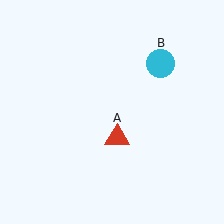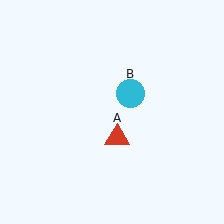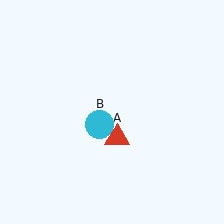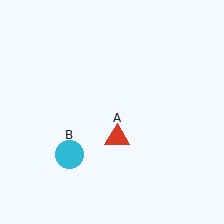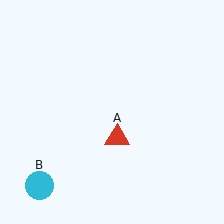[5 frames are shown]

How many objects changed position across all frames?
1 object changed position: cyan circle (object B).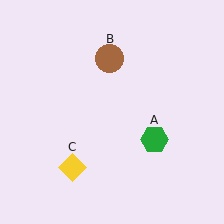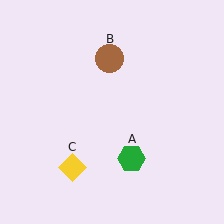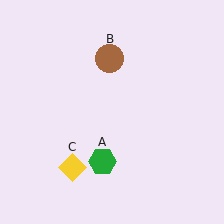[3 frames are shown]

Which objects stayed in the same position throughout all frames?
Brown circle (object B) and yellow diamond (object C) remained stationary.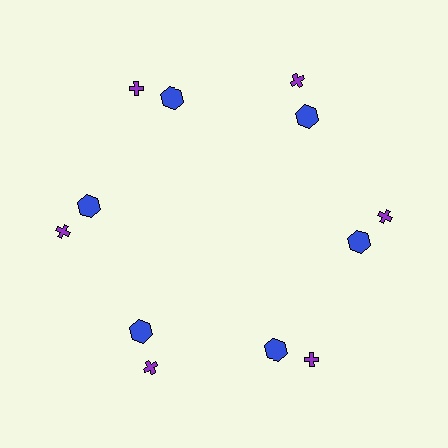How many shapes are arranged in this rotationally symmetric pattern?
There are 12 shapes, arranged in 6 groups of 2.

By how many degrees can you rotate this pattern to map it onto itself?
The pattern maps onto itself every 60 degrees of rotation.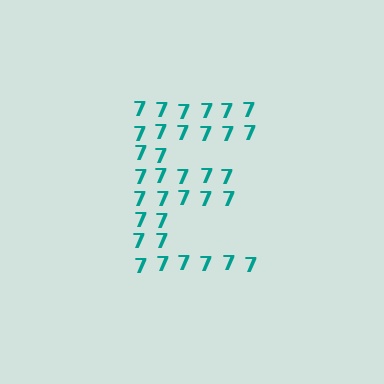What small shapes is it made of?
It is made of small digit 7's.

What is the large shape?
The large shape is the letter E.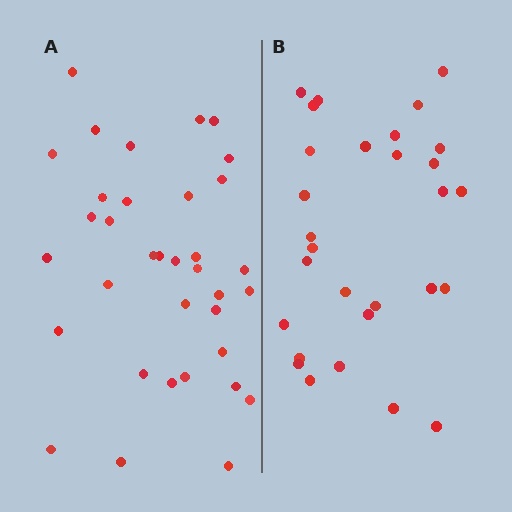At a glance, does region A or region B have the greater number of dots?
Region A (the left region) has more dots.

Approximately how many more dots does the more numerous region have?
Region A has about 6 more dots than region B.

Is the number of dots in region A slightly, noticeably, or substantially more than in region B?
Region A has only slightly more — the two regions are fairly close. The ratio is roughly 1.2 to 1.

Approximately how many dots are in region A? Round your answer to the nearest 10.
About 40 dots. (The exact count is 35, which rounds to 40.)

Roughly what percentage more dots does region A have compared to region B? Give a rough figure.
About 20% more.